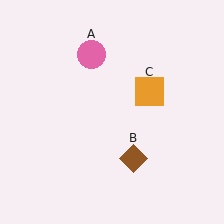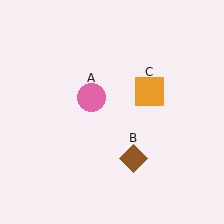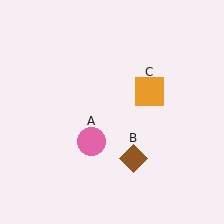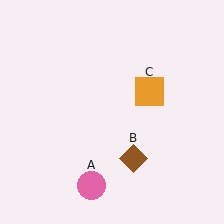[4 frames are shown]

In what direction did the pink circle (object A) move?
The pink circle (object A) moved down.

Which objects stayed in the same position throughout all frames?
Brown diamond (object B) and orange square (object C) remained stationary.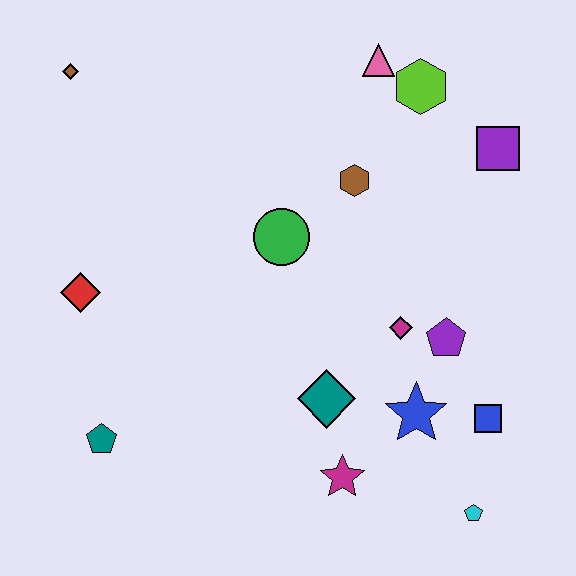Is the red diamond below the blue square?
No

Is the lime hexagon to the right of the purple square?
No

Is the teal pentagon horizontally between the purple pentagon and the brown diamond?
Yes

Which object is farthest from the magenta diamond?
The brown diamond is farthest from the magenta diamond.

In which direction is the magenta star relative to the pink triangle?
The magenta star is below the pink triangle.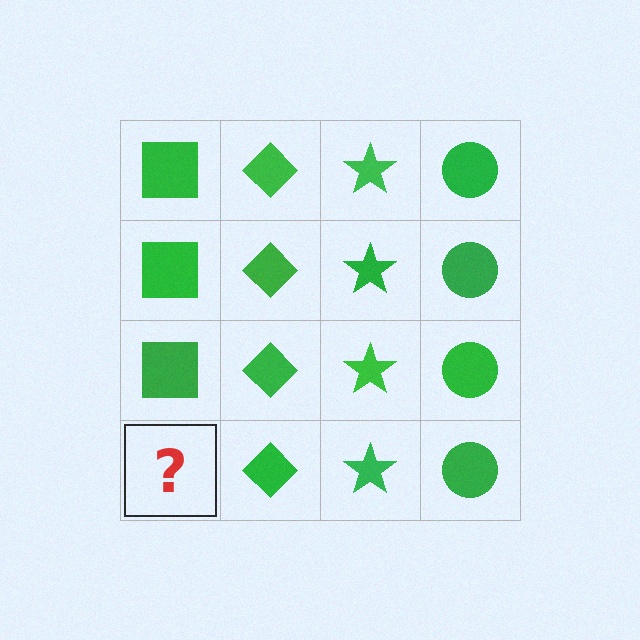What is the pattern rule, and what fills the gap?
The rule is that each column has a consistent shape. The gap should be filled with a green square.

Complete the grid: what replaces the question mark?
The question mark should be replaced with a green square.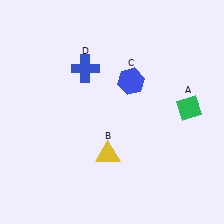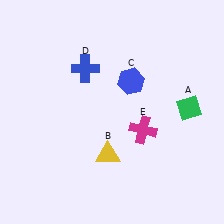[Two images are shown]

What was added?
A magenta cross (E) was added in Image 2.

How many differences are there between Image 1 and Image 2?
There is 1 difference between the two images.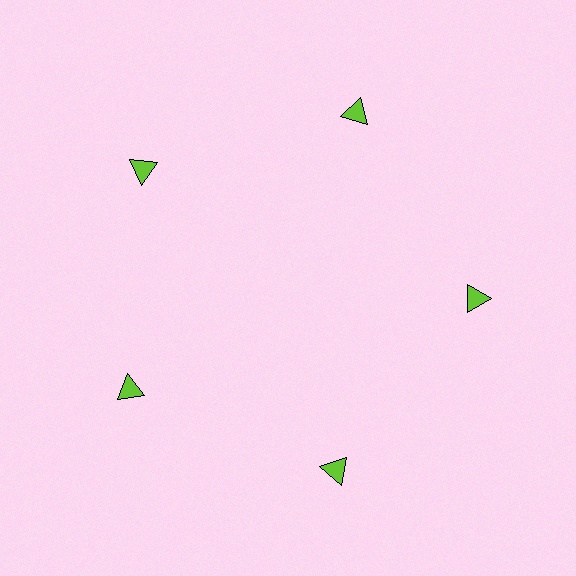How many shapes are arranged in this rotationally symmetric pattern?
There are 5 shapes, arranged in 5 groups of 1.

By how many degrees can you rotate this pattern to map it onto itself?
The pattern maps onto itself every 72 degrees of rotation.